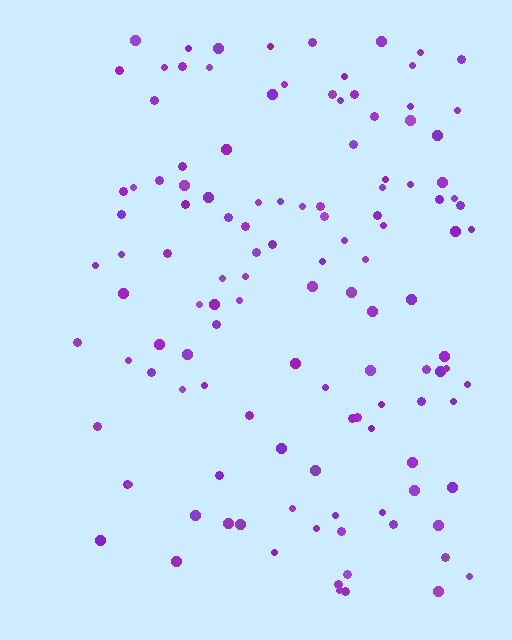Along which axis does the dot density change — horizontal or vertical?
Horizontal.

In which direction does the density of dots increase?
From left to right, with the right side densest.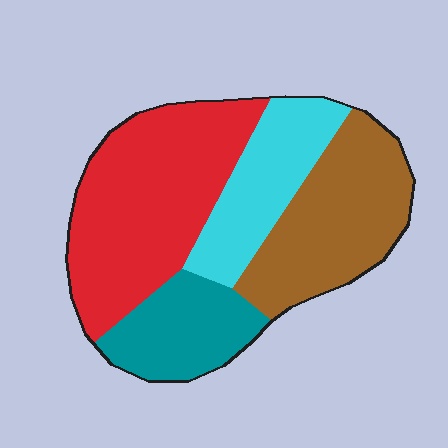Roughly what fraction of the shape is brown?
Brown takes up about one quarter (1/4) of the shape.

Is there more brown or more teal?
Brown.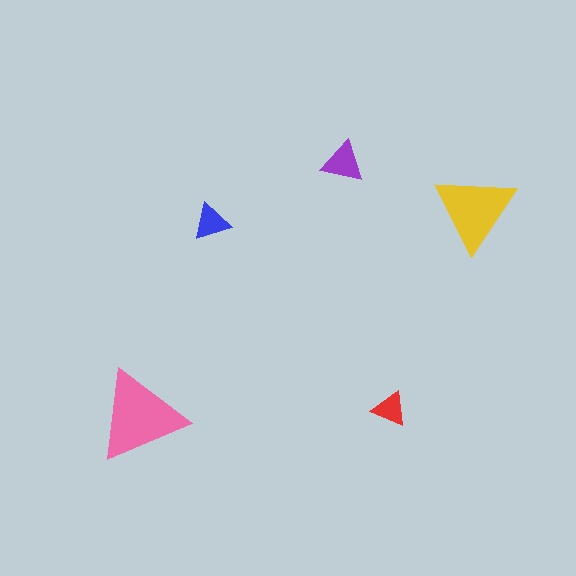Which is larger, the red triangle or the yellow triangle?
The yellow one.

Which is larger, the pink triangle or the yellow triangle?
The pink one.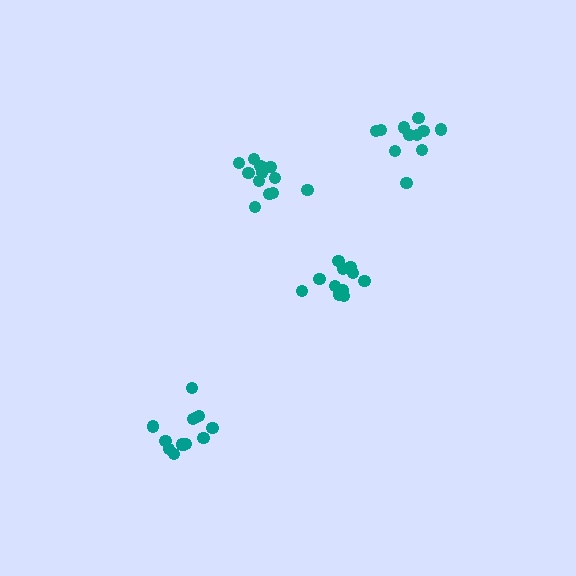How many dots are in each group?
Group 1: 13 dots, Group 2: 12 dots, Group 3: 12 dots, Group 4: 11 dots (48 total).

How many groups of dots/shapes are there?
There are 4 groups.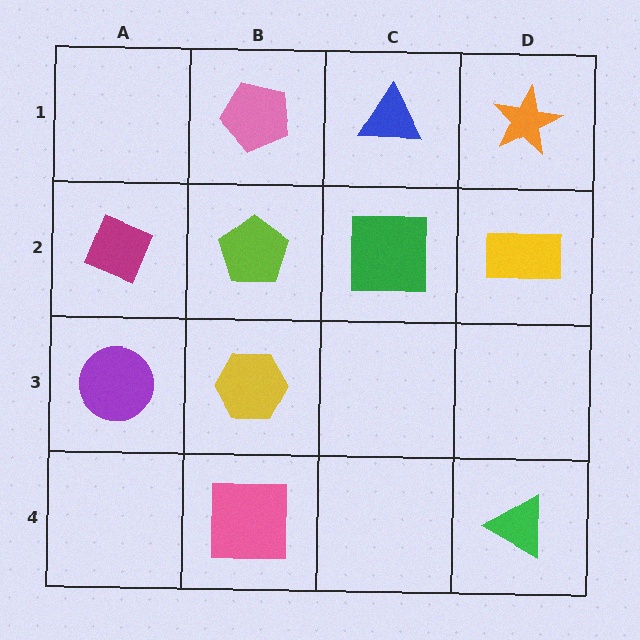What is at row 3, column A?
A purple circle.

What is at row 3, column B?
A yellow hexagon.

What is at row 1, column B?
A pink pentagon.